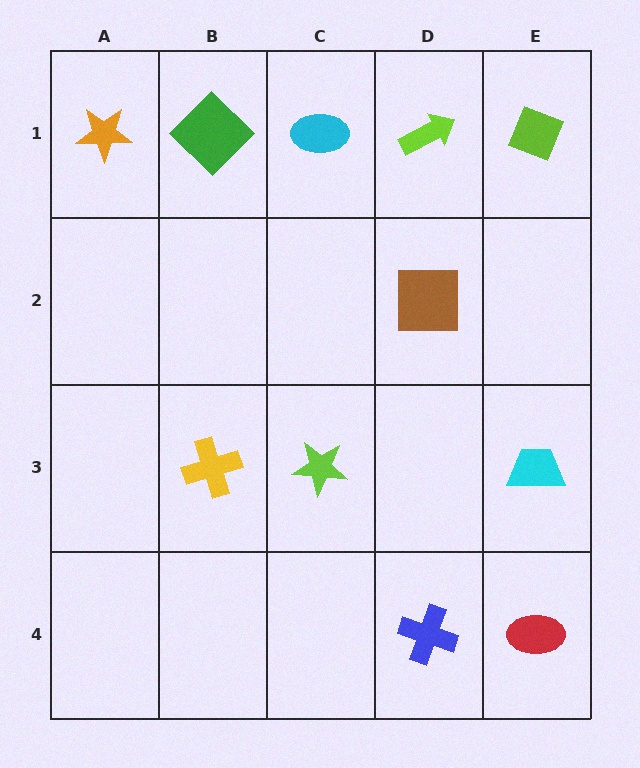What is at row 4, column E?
A red ellipse.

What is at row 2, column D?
A brown square.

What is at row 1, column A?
An orange star.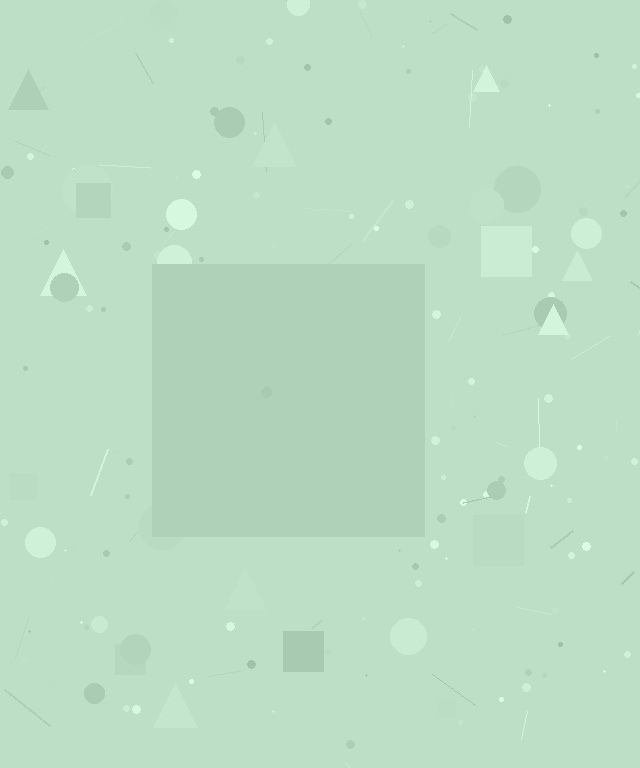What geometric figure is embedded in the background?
A square is embedded in the background.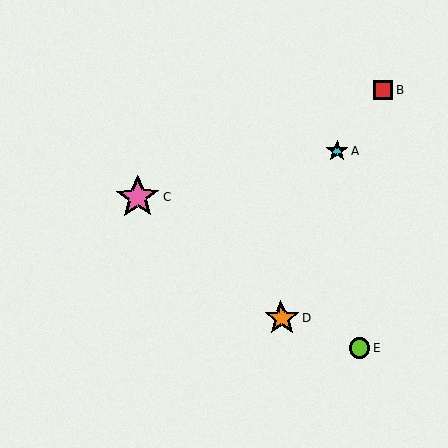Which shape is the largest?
The pink star (labeled C) is the largest.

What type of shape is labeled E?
Shape E is a lime circle.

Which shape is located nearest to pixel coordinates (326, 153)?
The cyan star (labeled A) at (337, 151) is nearest to that location.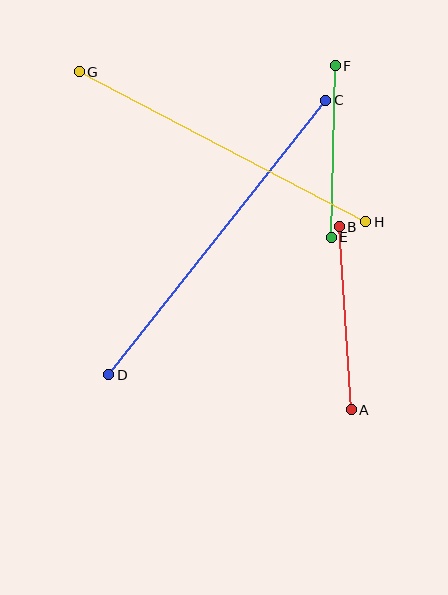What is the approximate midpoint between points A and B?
The midpoint is at approximately (345, 318) pixels.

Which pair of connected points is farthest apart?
Points C and D are farthest apart.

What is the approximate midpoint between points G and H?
The midpoint is at approximately (223, 147) pixels.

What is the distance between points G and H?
The distance is approximately 323 pixels.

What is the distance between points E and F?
The distance is approximately 172 pixels.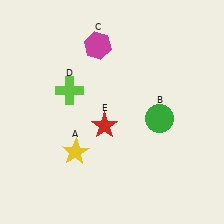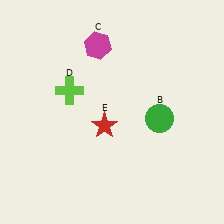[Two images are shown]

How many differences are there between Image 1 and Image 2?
There is 1 difference between the two images.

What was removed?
The yellow star (A) was removed in Image 2.